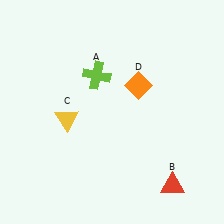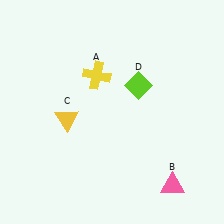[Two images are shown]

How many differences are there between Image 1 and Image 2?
There are 3 differences between the two images.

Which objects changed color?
A changed from lime to yellow. B changed from red to pink. D changed from orange to lime.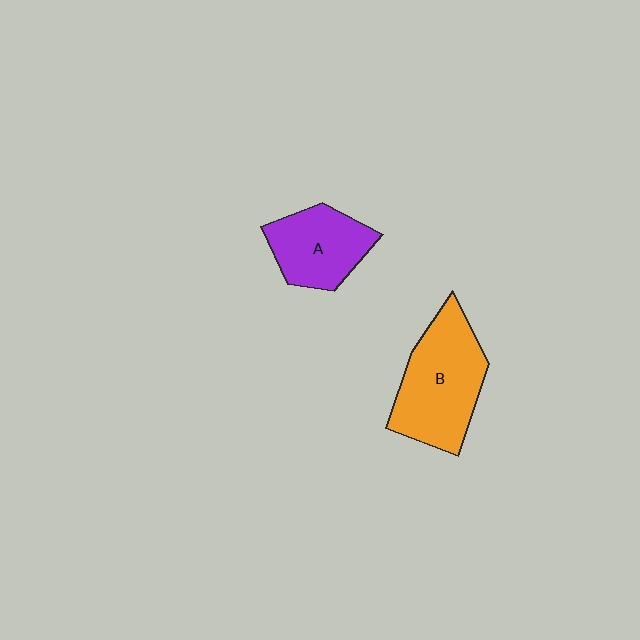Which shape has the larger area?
Shape B (orange).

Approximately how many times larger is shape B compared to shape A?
Approximately 1.4 times.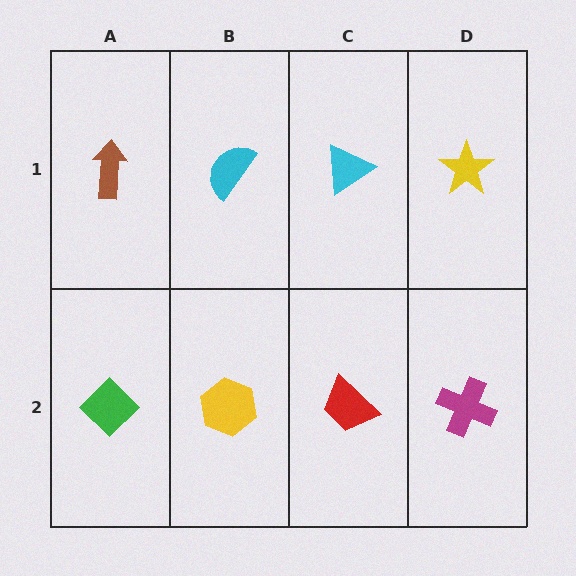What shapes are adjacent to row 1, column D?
A magenta cross (row 2, column D), a cyan triangle (row 1, column C).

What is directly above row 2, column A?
A brown arrow.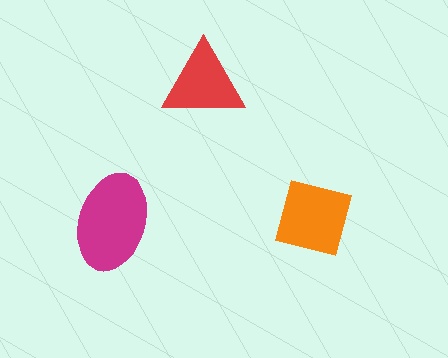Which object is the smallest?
The red triangle.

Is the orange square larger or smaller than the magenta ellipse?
Smaller.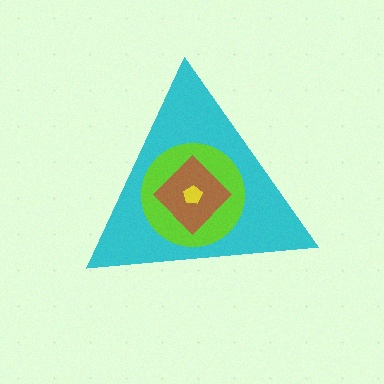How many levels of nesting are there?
4.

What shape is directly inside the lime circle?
The brown diamond.